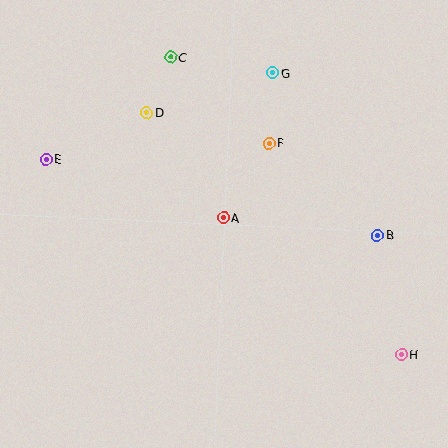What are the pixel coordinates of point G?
Point G is at (273, 73).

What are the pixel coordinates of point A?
Point A is at (223, 218).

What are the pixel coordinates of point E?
Point E is at (46, 159).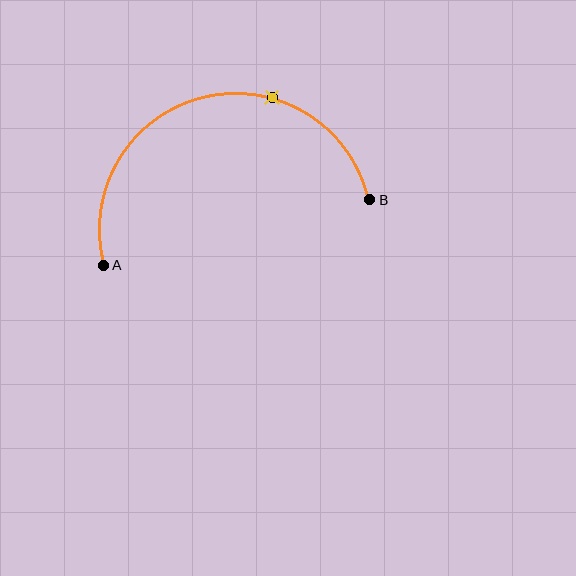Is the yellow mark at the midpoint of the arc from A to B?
No. The yellow mark lies on the arc but is closer to endpoint B. The arc midpoint would be at the point on the curve equidistant along the arc from both A and B.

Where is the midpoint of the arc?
The arc midpoint is the point on the curve farthest from the straight line joining A and B. It sits above that line.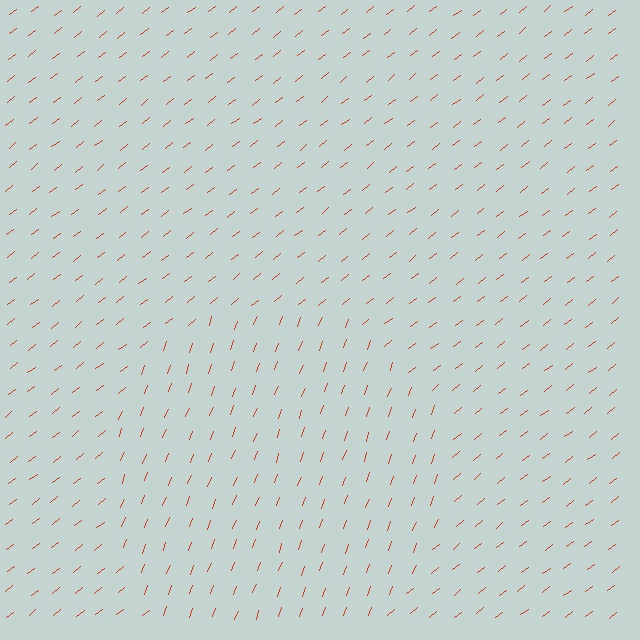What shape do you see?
I see a circle.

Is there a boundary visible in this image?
Yes, there is a texture boundary formed by a change in line orientation.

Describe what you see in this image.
The image is filled with small red line segments. A circle region in the image has lines oriented differently from the surrounding lines, creating a visible texture boundary.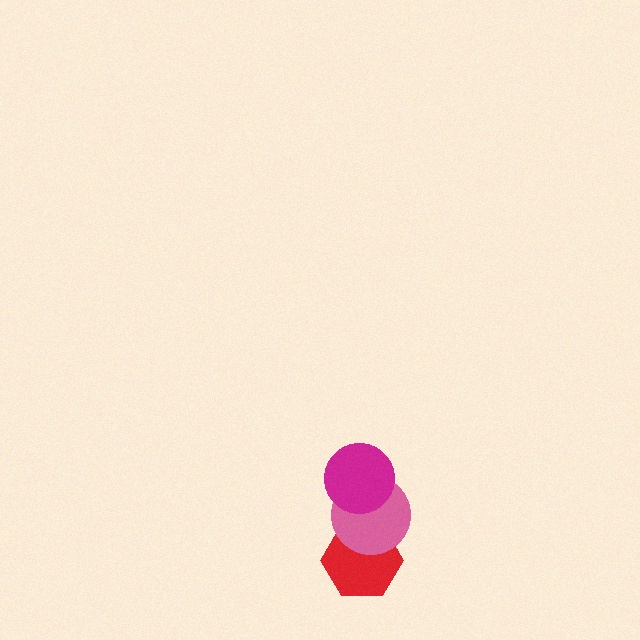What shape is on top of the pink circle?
The magenta circle is on top of the pink circle.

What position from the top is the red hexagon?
The red hexagon is 3rd from the top.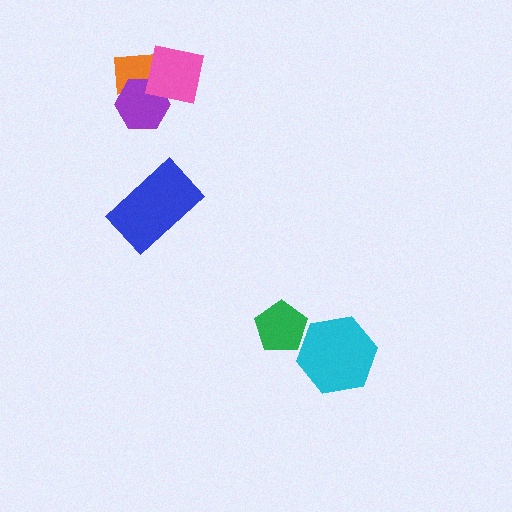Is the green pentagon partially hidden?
No, no other shape covers it.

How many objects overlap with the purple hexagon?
2 objects overlap with the purple hexagon.